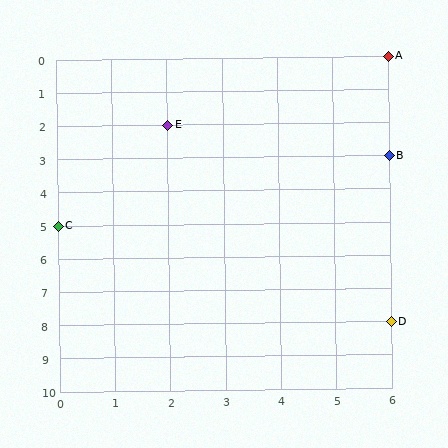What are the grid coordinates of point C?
Point C is at grid coordinates (0, 5).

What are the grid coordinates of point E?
Point E is at grid coordinates (2, 2).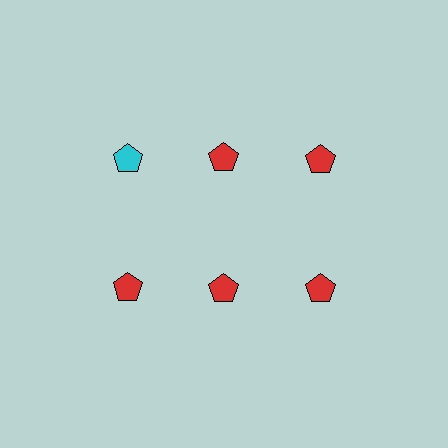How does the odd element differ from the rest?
It has a different color: cyan instead of red.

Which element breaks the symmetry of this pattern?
The cyan pentagon in the top row, leftmost column breaks the symmetry. All other shapes are red pentagons.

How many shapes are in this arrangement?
There are 6 shapes arranged in a grid pattern.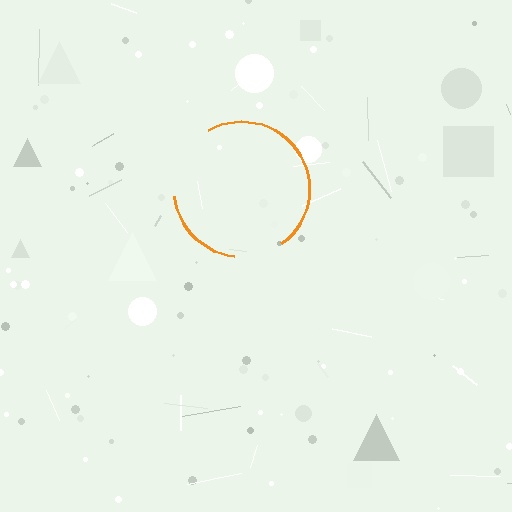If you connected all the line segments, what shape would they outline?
They would outline a circle.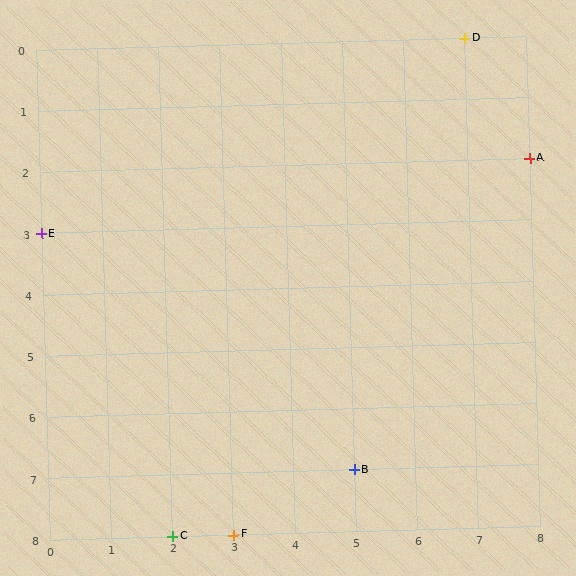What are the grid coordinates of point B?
Point B is at grid coordinates (5, 7).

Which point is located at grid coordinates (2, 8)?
Point C is at (2, 8).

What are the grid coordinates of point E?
Point E is at grid coordinates (0, 3).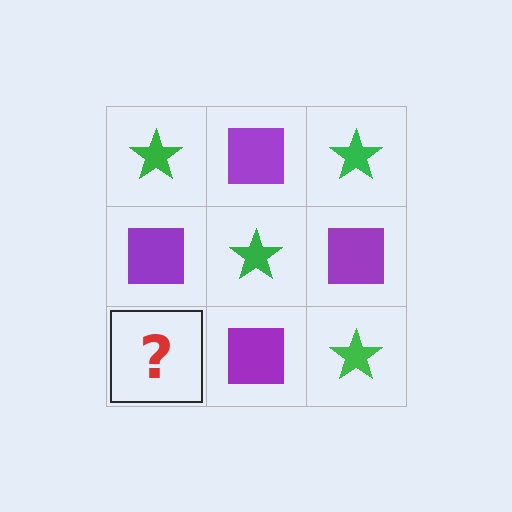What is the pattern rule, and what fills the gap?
The rule is that it alternates green star and purple square in a checkerboard pattern. The gap should be filled with a green star.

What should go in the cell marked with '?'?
The missing cell should contain a green star.